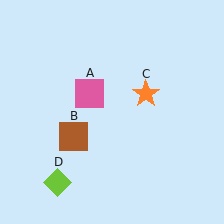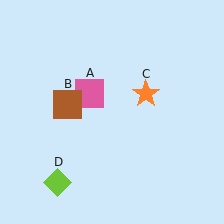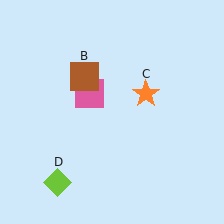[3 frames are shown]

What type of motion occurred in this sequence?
The brown square (object B) rotated clockwise around the center of the scene.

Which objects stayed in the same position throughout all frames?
Pink square (object A) and orange star (object C) and lime diamond (object D) remained stationary.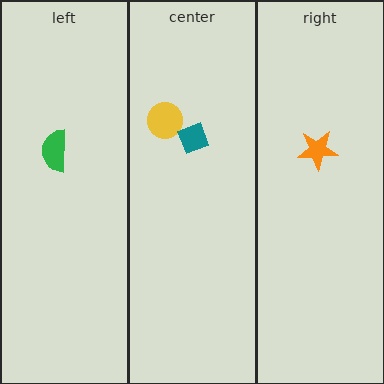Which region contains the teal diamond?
The center region.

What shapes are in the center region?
The yellow circle, the teal diamond.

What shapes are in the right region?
The orange star.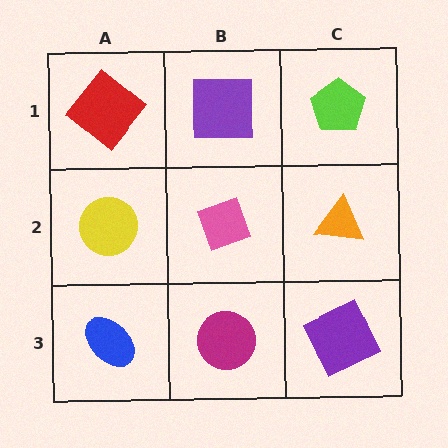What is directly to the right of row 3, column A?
A magenta circle.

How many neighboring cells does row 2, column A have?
3.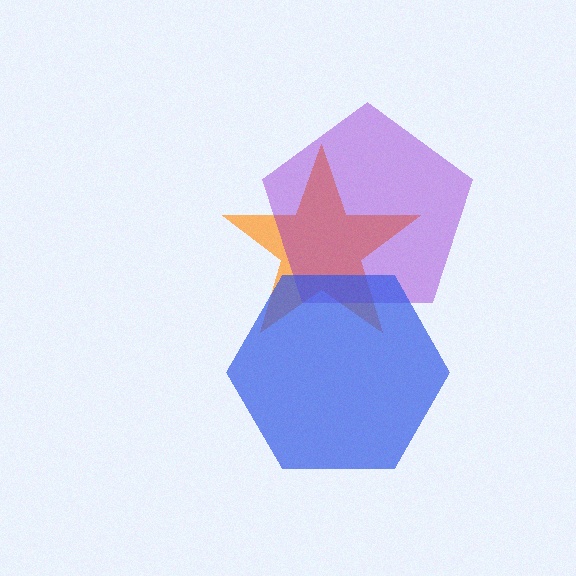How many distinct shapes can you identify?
There are 3 distinct shapes: an orange star, a purple pentagon, a blue hexagon.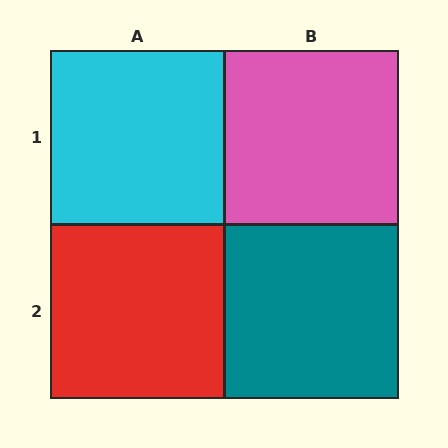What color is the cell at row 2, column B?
Teal.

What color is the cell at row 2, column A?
Red.